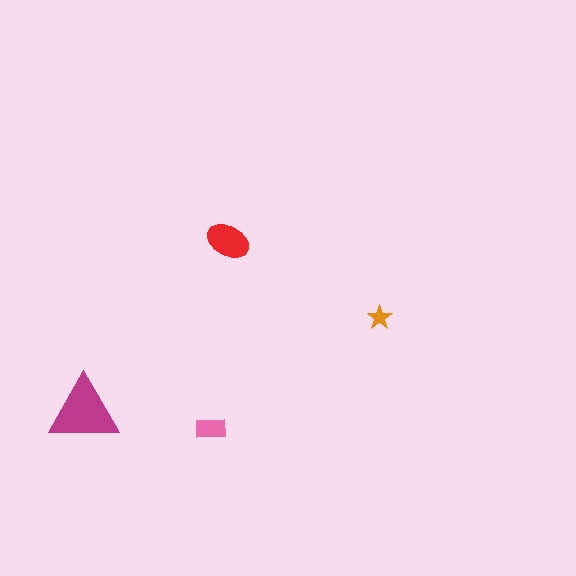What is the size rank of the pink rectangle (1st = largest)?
3rd.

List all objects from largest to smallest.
The magenta triangle, the red ellipse, the pink rectangle, the orange star.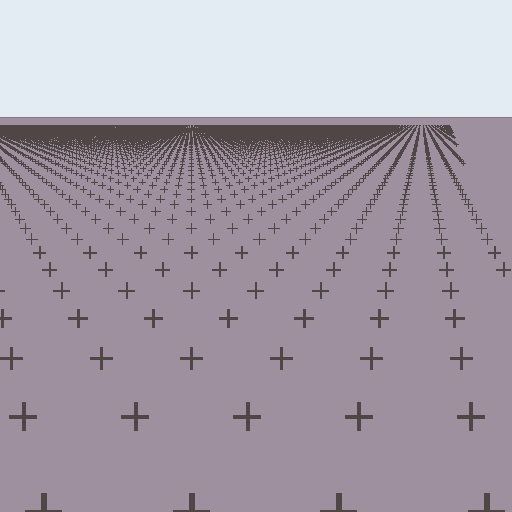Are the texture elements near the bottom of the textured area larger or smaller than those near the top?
Larger. Near the bottom, elements are closer to the viewer and appear at a bigger on-screen size.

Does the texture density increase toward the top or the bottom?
Density increases toward the top.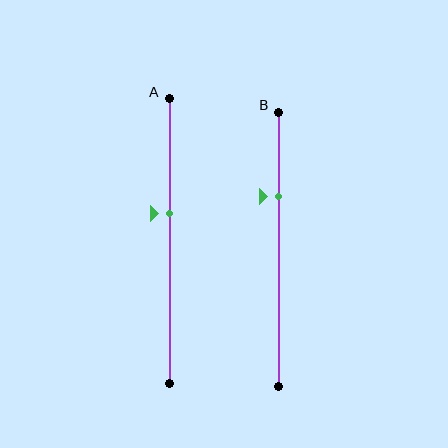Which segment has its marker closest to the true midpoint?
Segment A has its marker closest to the true midpoint.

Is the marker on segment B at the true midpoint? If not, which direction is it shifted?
No, the marker on segment B is shifted upward by about 19% of the segment length.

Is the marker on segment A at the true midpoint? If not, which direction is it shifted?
No, the marker on segment A is shifted upward by about 10% of the segment length.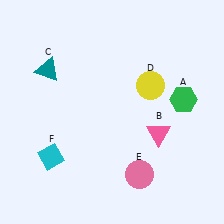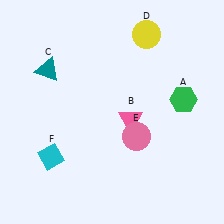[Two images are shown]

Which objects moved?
The objects that moved are: the pink triangle (B), the yellow circle (D), the pink circle (E).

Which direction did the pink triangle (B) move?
The pink triangle (B) moved left.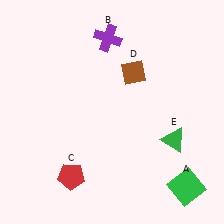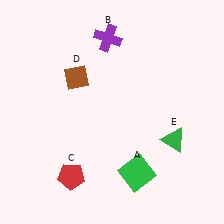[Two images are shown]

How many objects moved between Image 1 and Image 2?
2 objects moved between the two images.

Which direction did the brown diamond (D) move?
The brown diamond (D) moved left.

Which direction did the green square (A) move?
The green square (A) moved left.